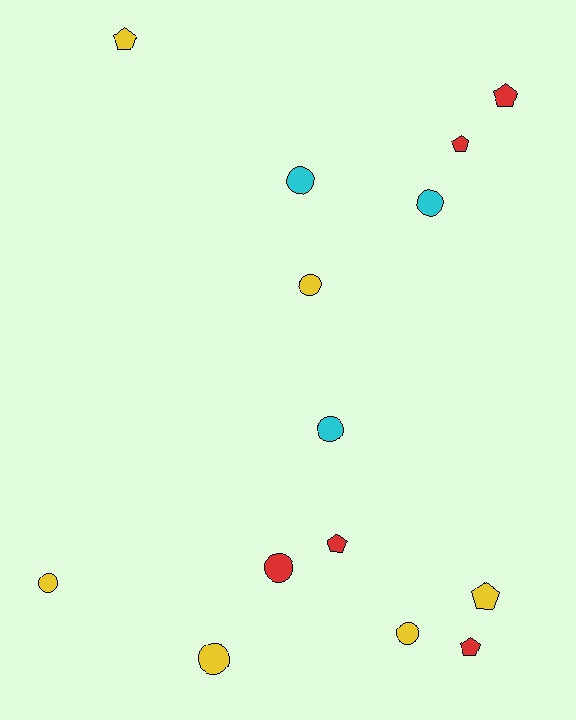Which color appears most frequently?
Yellow, with 6 objects.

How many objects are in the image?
There are 14 objects.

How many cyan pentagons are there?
There are no cyan pentagons.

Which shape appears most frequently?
Circle, with 8 objects.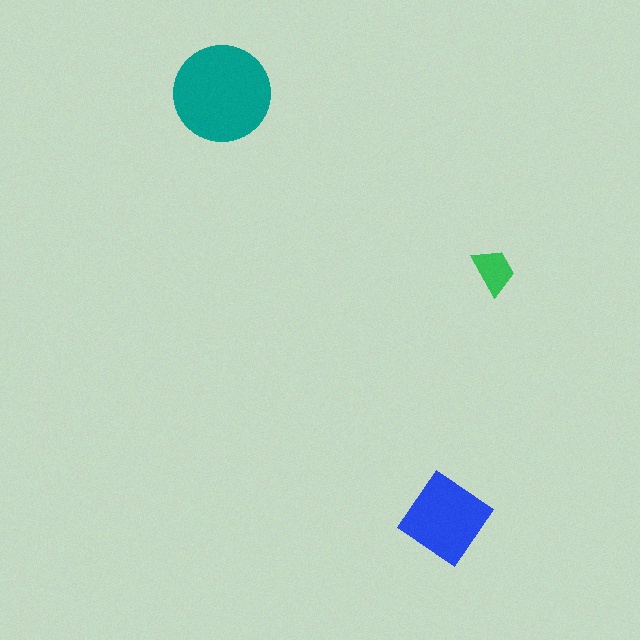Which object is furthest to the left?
The teal circle is leftmost.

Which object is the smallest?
The green trapezoid.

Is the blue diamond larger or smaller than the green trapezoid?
Larger.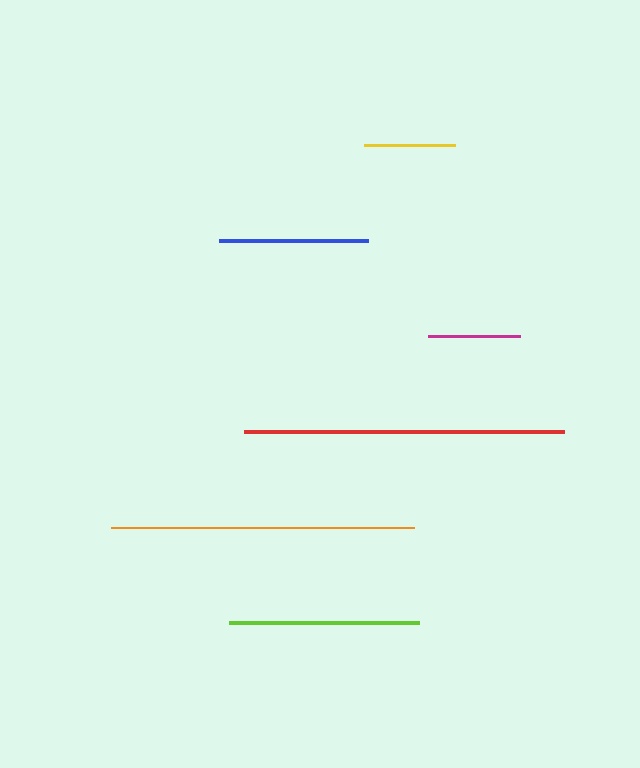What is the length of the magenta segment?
The magenta segment is approximately 92 pixels long.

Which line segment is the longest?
The red line is the longest at approximately 320 pixels.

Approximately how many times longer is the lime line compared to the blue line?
The lime line is approximately 1.3 times the length of the blue line.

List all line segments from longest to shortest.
From longest to shortest: red, orange, lime, blue, magenta, yellow.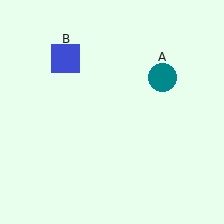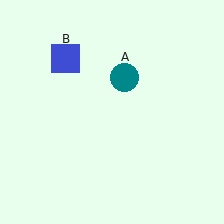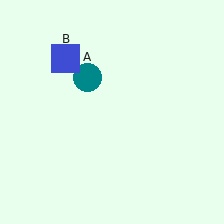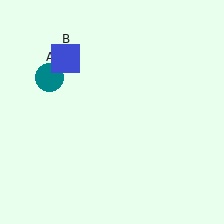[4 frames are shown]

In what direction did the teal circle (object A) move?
The teal circle (object A) moved left.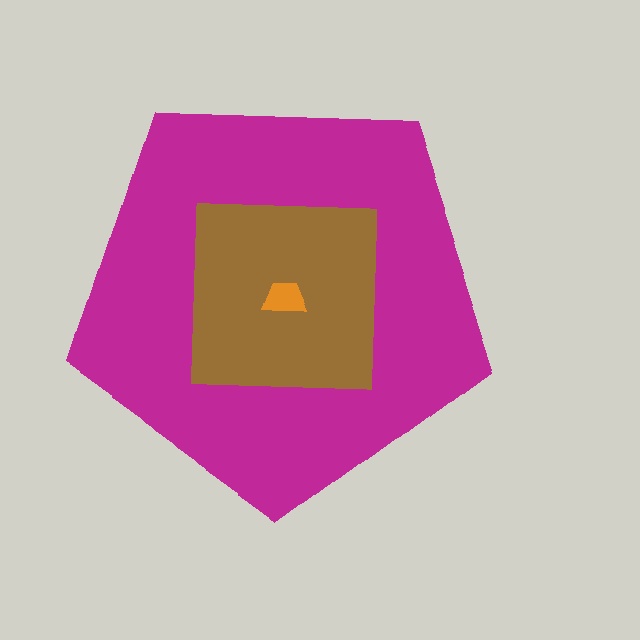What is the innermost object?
The orange trapezoid.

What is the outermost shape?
The magenta pentagon.